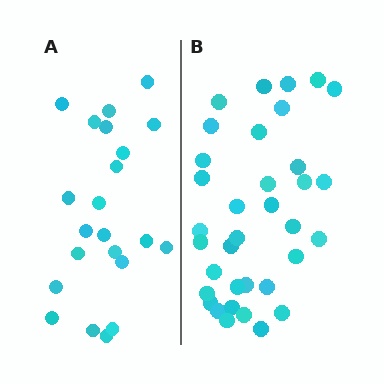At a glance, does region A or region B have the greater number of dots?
Region B (the right region) has more dots.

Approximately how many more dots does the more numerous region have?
Region B has approximately 15 more dots than region A.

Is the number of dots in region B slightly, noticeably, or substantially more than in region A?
Region B has substantially more. The ratio is roughly 1.6 to 1.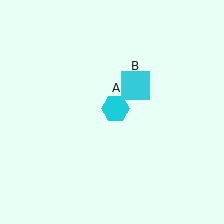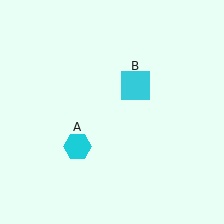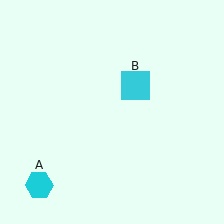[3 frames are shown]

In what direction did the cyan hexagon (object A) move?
The cyan hexagon (object A) moved down and to the left.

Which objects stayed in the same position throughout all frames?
Cyan square (object B) remained stationary.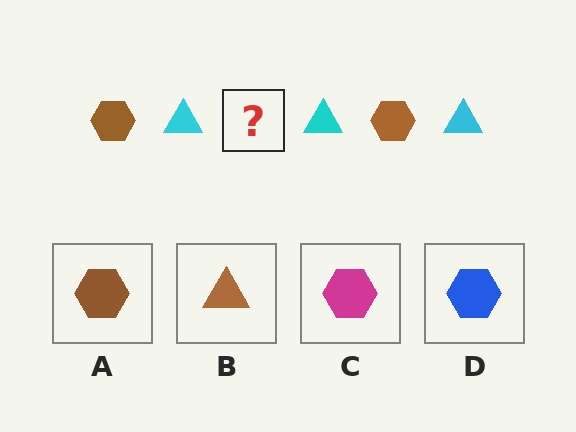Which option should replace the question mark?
Option A.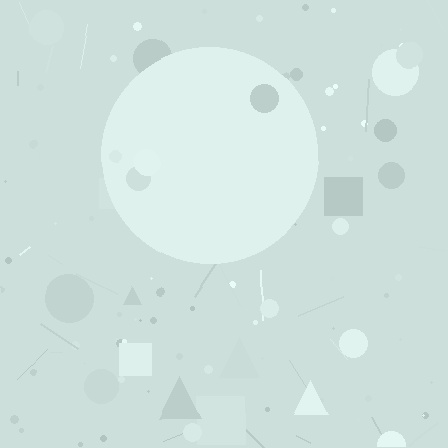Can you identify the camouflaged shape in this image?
The camouflaged shape is a circle.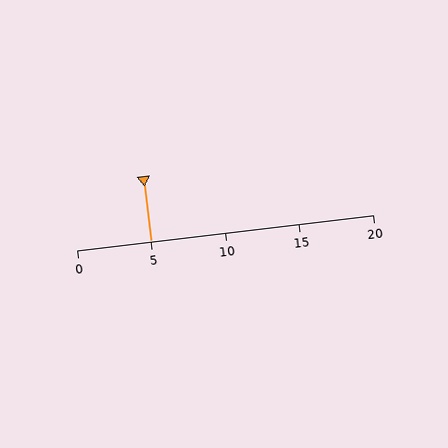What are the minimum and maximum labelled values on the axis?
The axis runs from 0 to 20.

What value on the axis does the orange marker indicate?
The marker indicates approximately 5.